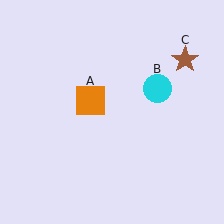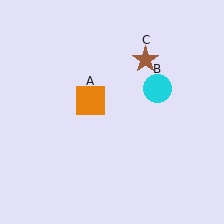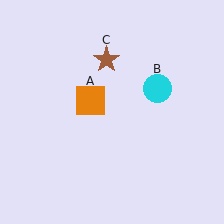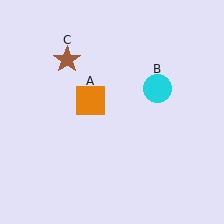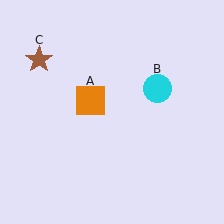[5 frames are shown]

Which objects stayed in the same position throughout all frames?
Orange square (object A) and cyan circle (object B) remained stationary.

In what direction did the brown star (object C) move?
The brown star (object C) moved left.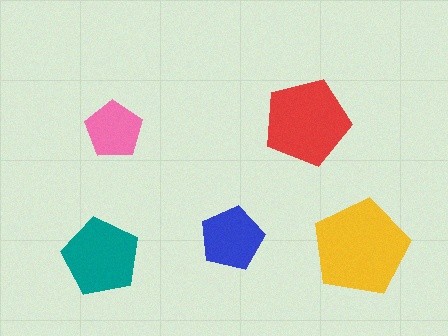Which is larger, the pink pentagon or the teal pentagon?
The teal one.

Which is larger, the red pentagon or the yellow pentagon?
The yellow one.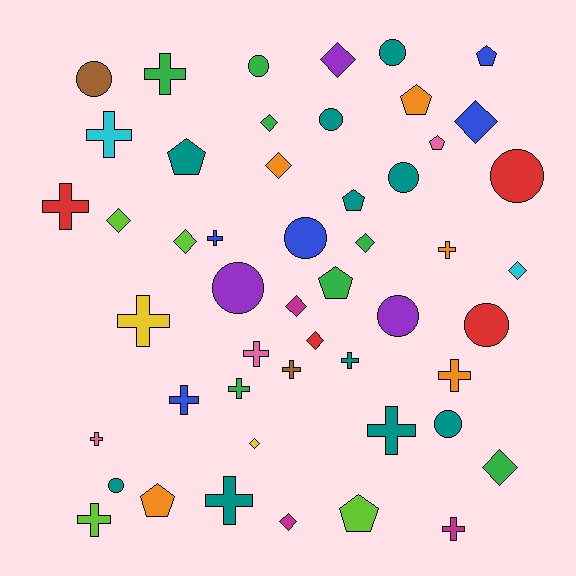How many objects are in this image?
There are 50 objects.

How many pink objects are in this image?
There are 3 pink objects.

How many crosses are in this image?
There are 17 crosses.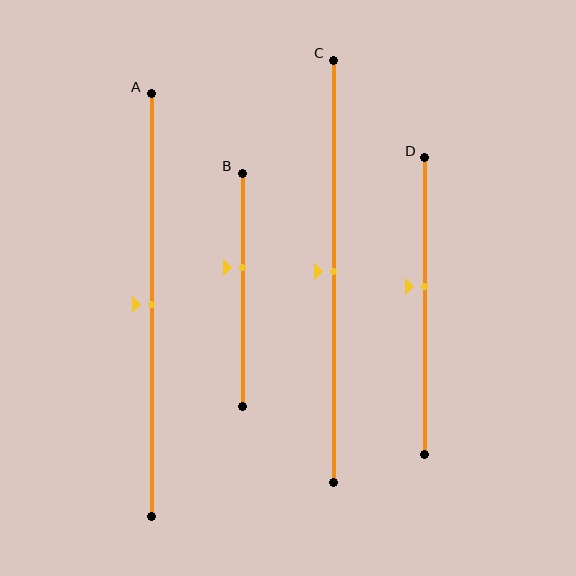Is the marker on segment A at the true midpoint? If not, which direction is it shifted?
Yes, the marker on segment A is at the true midpoint.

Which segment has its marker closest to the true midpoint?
Segment A has its marker closest to the true midpoint.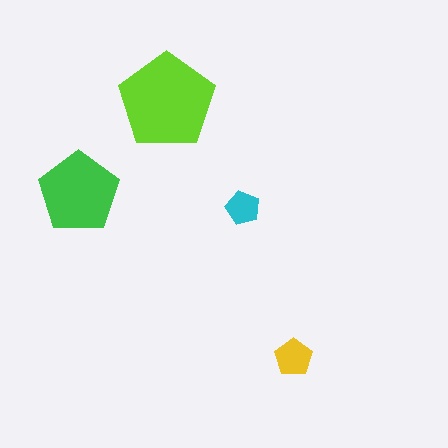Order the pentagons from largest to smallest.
the lime one, the green one, the yellow one, the cyan one.